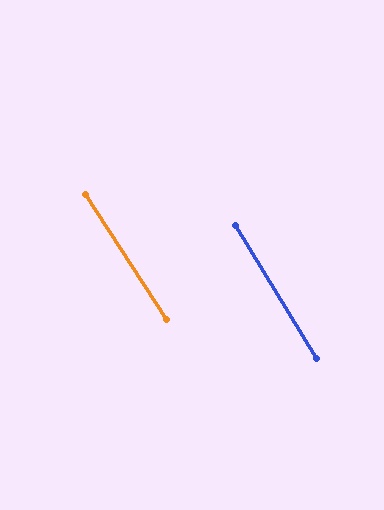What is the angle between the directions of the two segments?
Approximately 2 degrees.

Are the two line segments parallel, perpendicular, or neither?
Parallel — their directions differ by only 1.7°.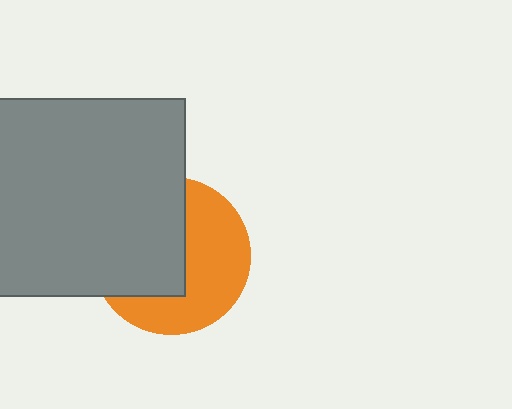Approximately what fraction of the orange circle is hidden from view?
Roughly 49% of the orange circle is hidden behind the gray square.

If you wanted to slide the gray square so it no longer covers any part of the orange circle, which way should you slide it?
Slide it left — that is the most direct way to separate the two shapes.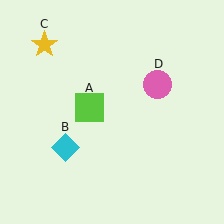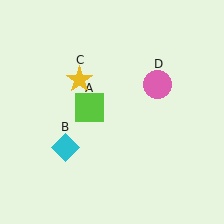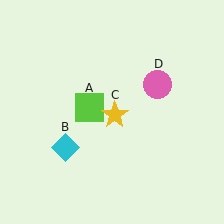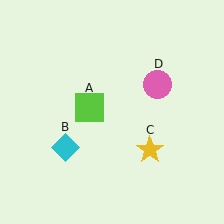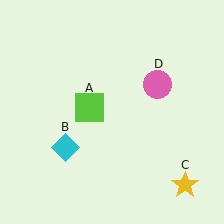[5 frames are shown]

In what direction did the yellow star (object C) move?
The yellow star (object C) moved down and to the right.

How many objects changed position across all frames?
1 object changed position: yellow star (object C).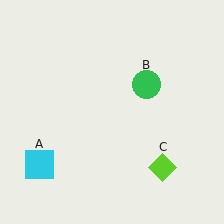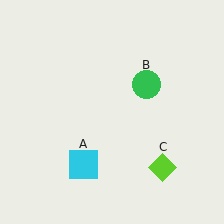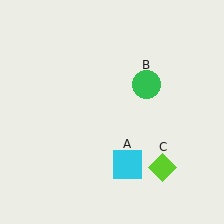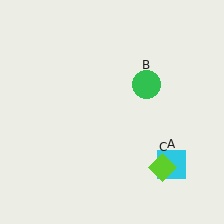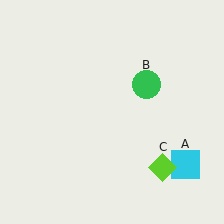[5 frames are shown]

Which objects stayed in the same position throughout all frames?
Green circle (object B) and lime diamond (object C) remained stationary.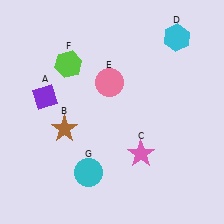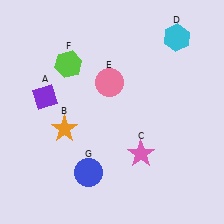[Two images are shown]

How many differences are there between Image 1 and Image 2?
There are 2 differences between the two images.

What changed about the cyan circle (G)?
In Image 1, G is cyan. In Image 2, it changed to blue.